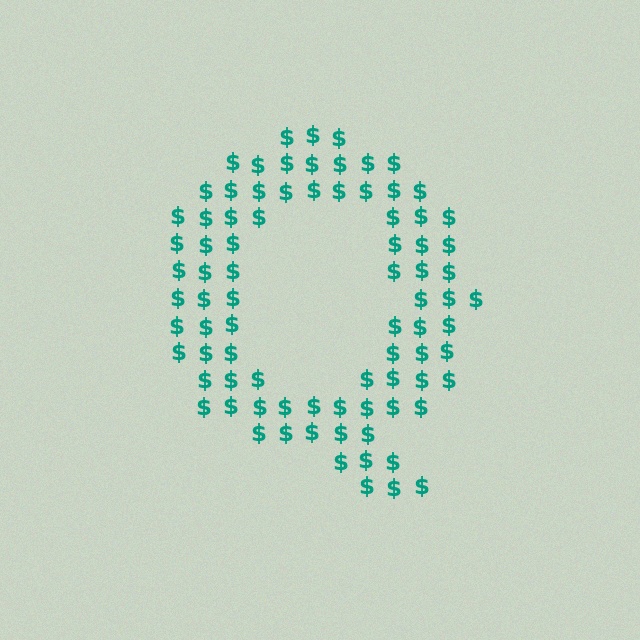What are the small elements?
The small elements are dollar signs.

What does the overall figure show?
The overall figure shows the letter Q.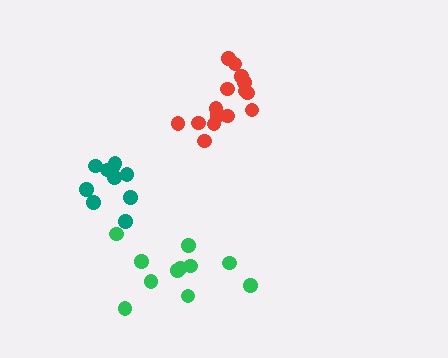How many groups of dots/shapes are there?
There are 3 groups.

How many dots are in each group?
Group 1: 11 dots, Group 2: 15 dots, Group 3: 10 dots (36 total).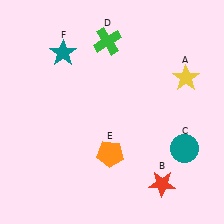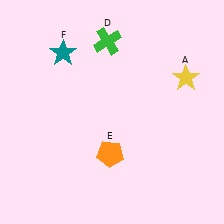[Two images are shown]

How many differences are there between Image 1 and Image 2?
There are 2 differences between the two images.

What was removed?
The teal circle (C), the red star (B) were removed in Image 2.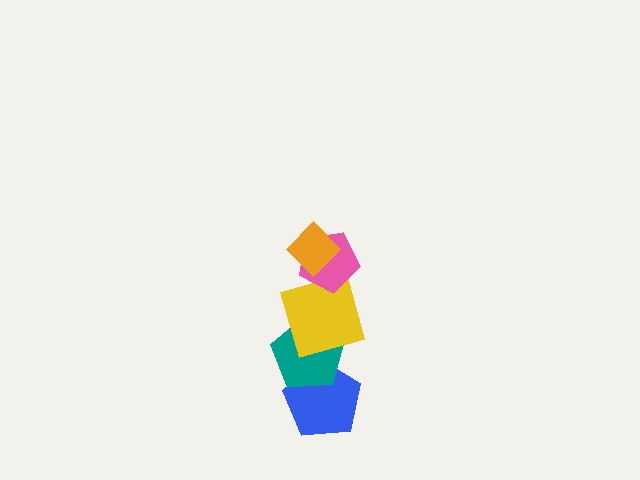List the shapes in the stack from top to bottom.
From top to bottom: the orange diamond, the pink pentagon, the yellow square, the teal pentagon, the blue pentagon.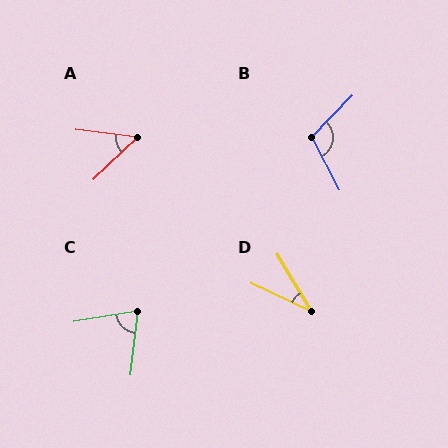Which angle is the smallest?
D, at approximately 34 degrees.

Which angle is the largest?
B, at approximately 108 degrees.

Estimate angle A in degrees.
Approximately 51 degrees.